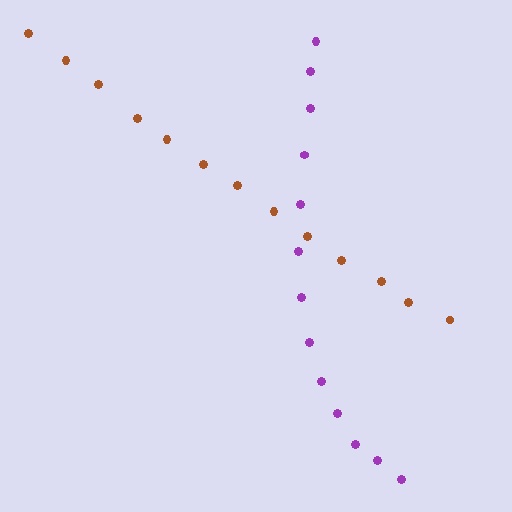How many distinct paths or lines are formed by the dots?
There are 2 distinct paths.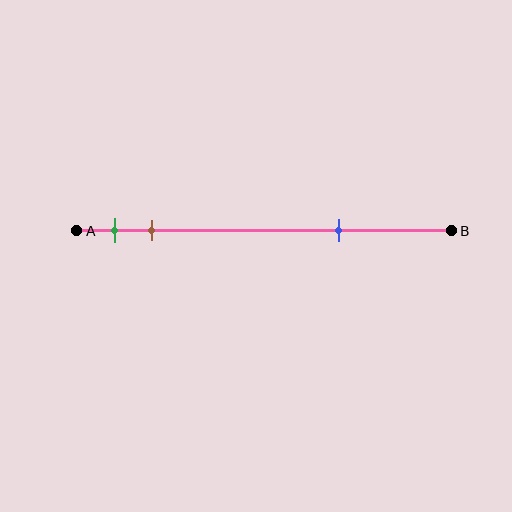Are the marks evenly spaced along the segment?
No, the marks are not evenly spaced.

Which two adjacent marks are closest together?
The green and brown marks are the closest adjacent pair.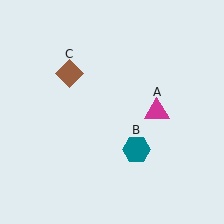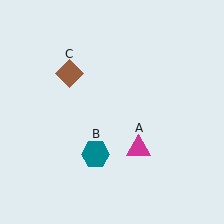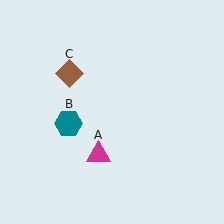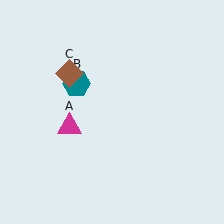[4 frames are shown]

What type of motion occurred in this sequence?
The magenta triangle (object A), teal hexagon (object B) rotated clockwise around the center of the scene.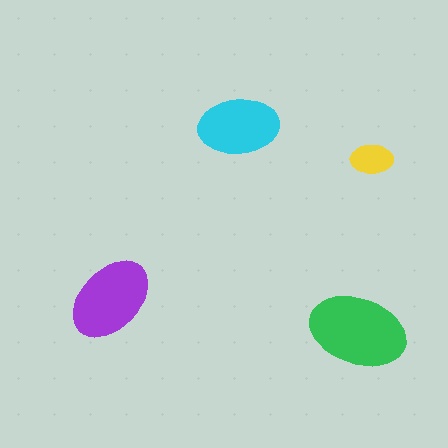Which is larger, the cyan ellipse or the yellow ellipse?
The cyan one.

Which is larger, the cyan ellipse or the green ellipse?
The green one.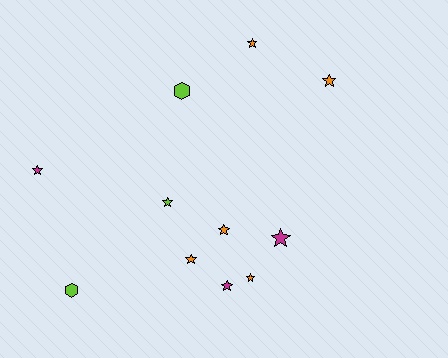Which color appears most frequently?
Orange, with 5 objects.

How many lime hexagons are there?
There are 2 lime hexagons.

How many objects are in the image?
There are 11 objects.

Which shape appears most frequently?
Star, with 9 objects.